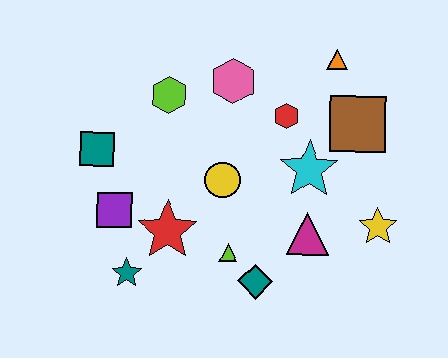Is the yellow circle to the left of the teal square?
No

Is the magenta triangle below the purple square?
Yes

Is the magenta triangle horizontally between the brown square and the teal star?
Yes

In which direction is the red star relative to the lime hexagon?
The red star is below the lime hexagon.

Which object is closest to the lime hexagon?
The pink hexagon is closest to the lime hexagon.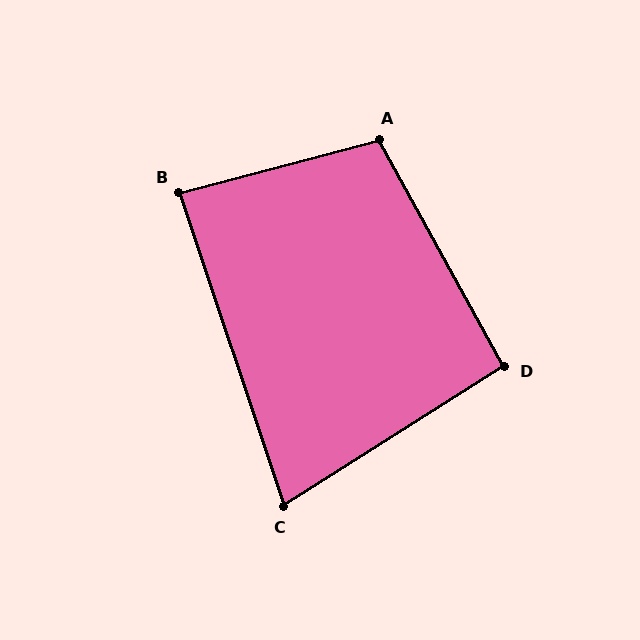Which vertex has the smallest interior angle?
C, at approximately 76 degrees.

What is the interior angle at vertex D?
Approximately 94 degrees (approximately right).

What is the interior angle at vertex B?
Approximately 86 degrees (approximately right).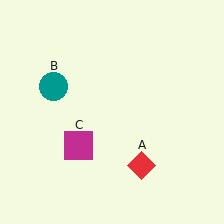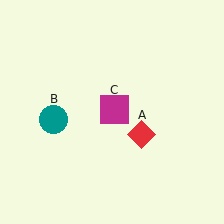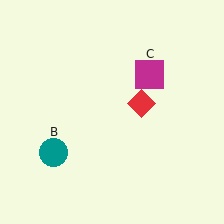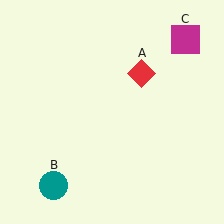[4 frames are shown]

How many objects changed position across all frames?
3 objects changed position: red diamond (object A), teal circle (object B), magenta square (object C).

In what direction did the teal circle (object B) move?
The teal circle (object B) moved down.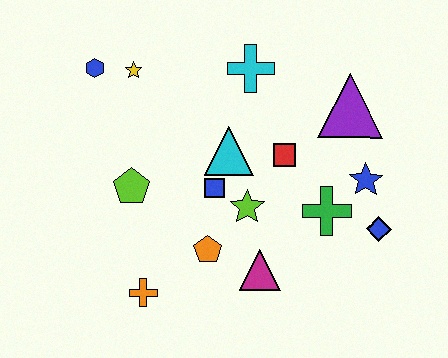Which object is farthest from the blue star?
The blue hexagon is farthest from the blue star.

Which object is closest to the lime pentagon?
The blue square is closest to the lime pentagon.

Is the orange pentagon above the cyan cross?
No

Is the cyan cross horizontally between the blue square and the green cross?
Yes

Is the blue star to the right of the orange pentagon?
Yes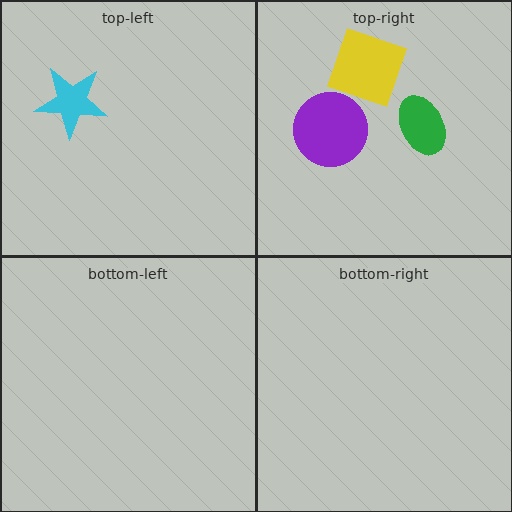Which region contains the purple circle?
The top-right region.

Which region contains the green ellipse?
The top-right region.